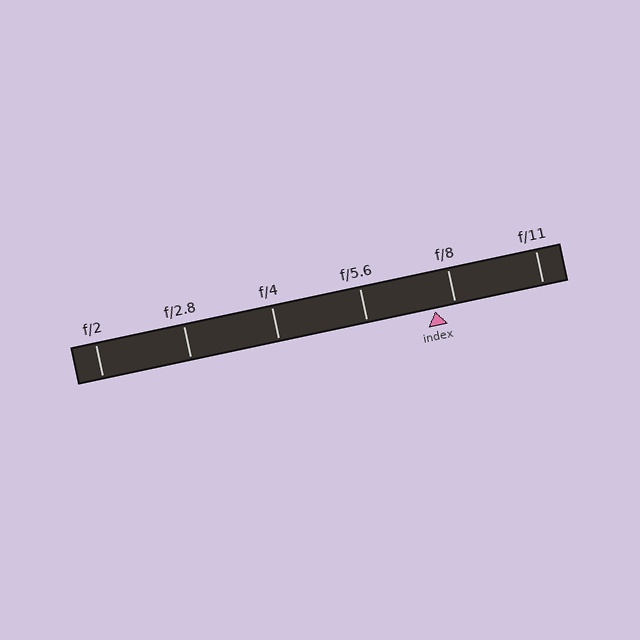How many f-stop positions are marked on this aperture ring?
There are 6 f-stop positions marked.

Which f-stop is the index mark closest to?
The index mark is closest to f/8.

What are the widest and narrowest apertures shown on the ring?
The widest aperture shown is f/2 and the narrowest is f/11.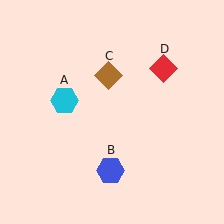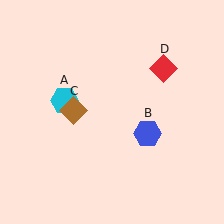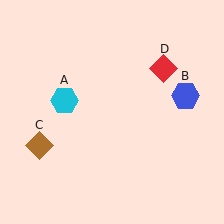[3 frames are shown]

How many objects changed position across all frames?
2 objects changed position: blue hexagon (object B), brown diamond (object C).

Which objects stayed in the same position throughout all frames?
Cyan hexagon (object A) and red diamond (object D) remained stationary.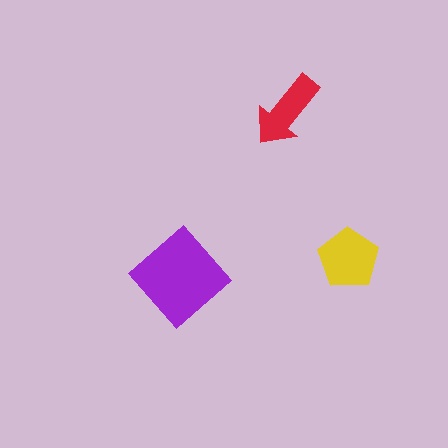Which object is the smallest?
The red arrow.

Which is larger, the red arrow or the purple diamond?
The purple diamond.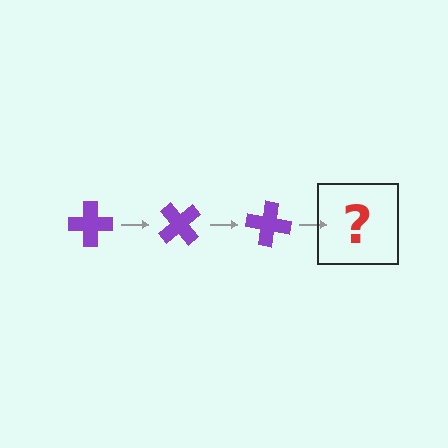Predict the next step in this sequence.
The next step is a purple cross rotated 150 degrees.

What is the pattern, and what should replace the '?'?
The pattern is that the cross rotates 50 degrees each step. The '?' should be a purple cross rotated 150 degrees.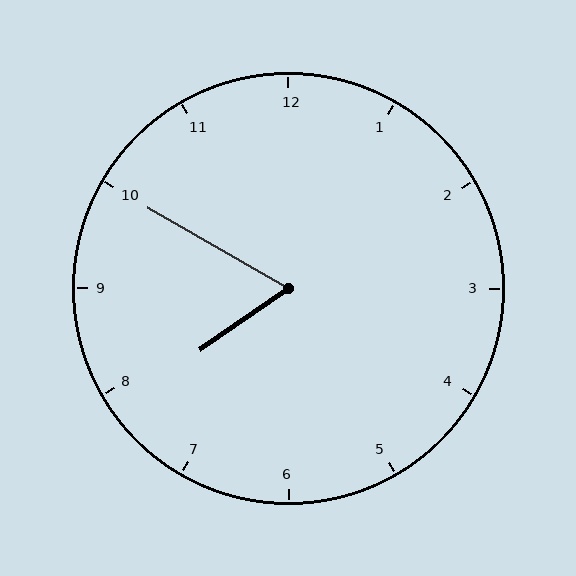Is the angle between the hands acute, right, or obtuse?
It is acute.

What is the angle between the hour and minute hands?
Approximately 65 degrees.